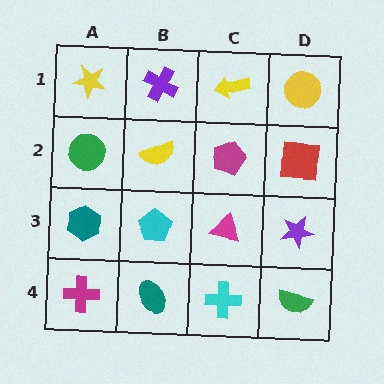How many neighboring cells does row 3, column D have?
3.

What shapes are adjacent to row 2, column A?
A yellow star (row 1, column A), a teal hexagon (row 3, column A), a yellow semicircle (row 2, column B).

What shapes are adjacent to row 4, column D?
A purple star (row 3, column D), a cyan cross (row 4, column C).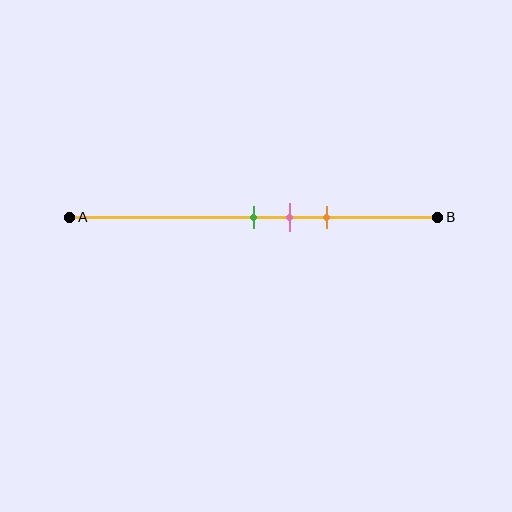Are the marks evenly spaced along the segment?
Yes, the marks are approximately evenly spaced.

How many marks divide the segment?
There are 3 marks dividing the segment.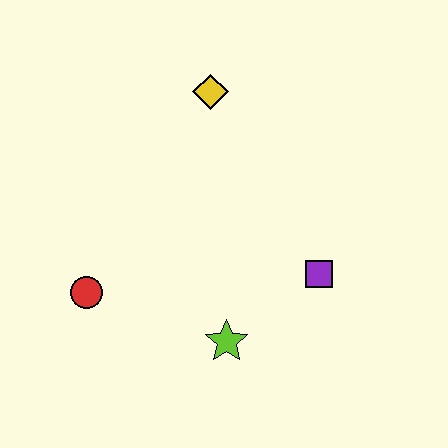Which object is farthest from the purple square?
The red circle is farthest from the purple square.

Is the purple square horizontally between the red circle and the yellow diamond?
No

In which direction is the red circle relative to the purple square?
The red circle is to the left of the purple square.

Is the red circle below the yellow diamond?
Yes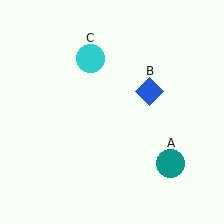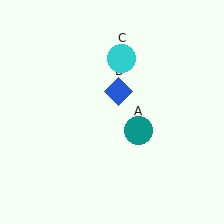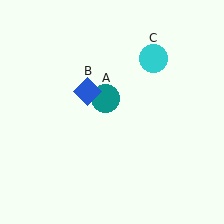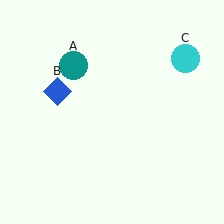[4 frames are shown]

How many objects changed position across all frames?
3 objects changed position: teal circle (object A), blue diamond (object B), cyan circle (object C).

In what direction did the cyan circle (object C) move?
The cyan circle (object C) moved right.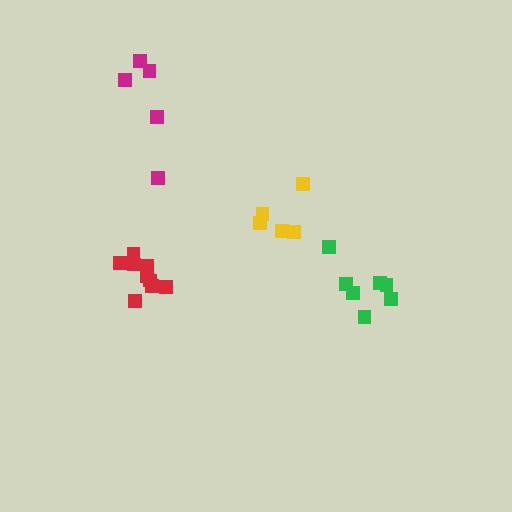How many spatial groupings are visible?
There are 4 spatial groupings.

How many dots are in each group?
Group 1: 5 dots, Group 2: 5 dots, Group 3: 7 dots, Group 4: 10 dots (27 total).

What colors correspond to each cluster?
The clusters are colored: magenta, yellow, green, red.